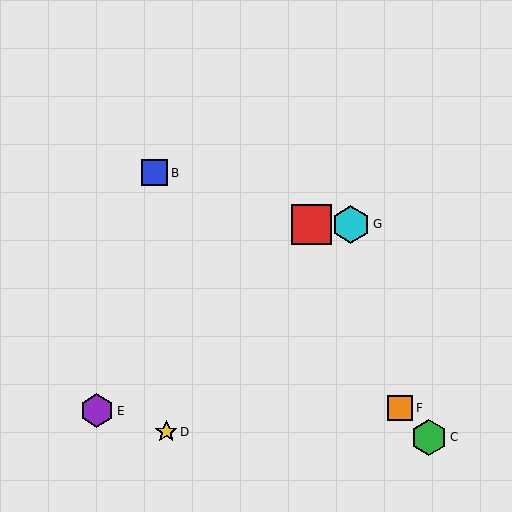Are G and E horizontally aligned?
No, G is at y≈224 and E is at y≈411.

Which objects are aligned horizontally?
Objects A, G are aligned horizontally.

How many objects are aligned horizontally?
2 objects (A, G) are aligned horizontally.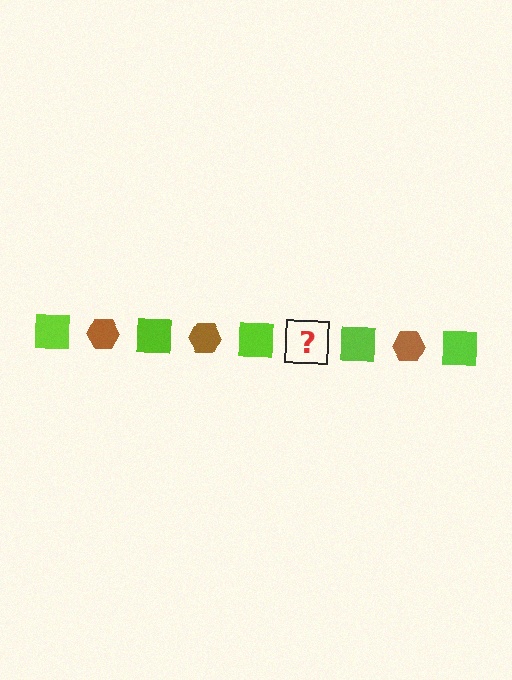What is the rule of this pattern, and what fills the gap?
The rule is that the pattern alternates between lime square and brown hexagon. The gap should be filled with a brown hexagon.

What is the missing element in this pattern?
The missing element is a brown hexagon.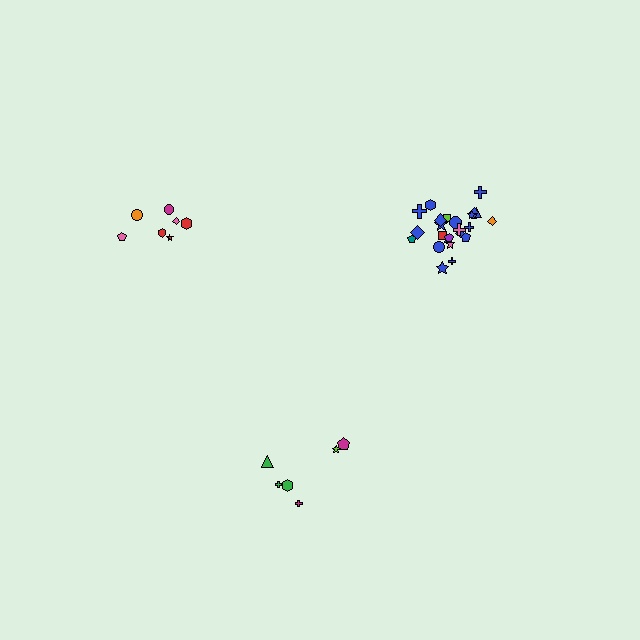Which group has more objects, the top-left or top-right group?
The top-right group.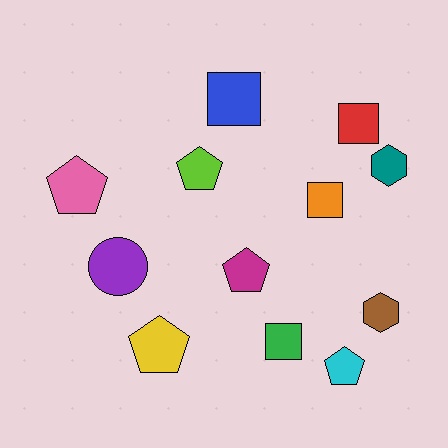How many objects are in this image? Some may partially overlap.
There are 12 objects.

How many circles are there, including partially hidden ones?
There is 1 circle.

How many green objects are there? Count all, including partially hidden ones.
There is 1 green object.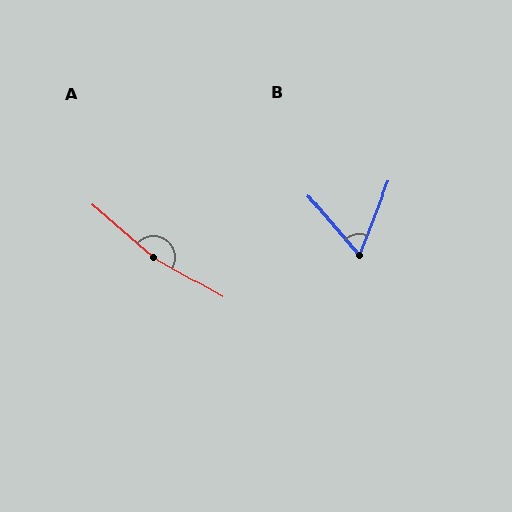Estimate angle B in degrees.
Approximately 62 degrees.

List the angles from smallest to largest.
B (62°), A (169°).